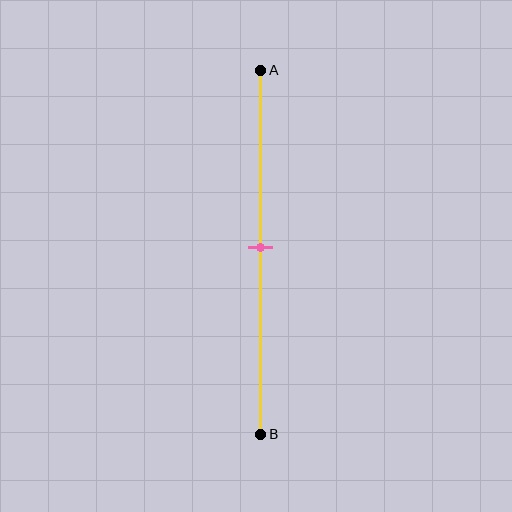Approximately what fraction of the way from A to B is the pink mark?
The pink mark is approximately 50% of the way from A to B.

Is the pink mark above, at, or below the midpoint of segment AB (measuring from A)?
The pink mark is approximately at the midpoint of segment AB.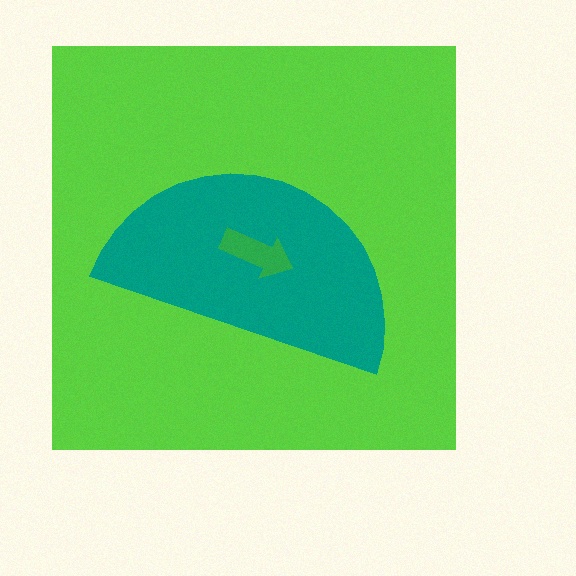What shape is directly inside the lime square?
The teal semicircle.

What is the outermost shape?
The lime square.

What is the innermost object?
The green arrow.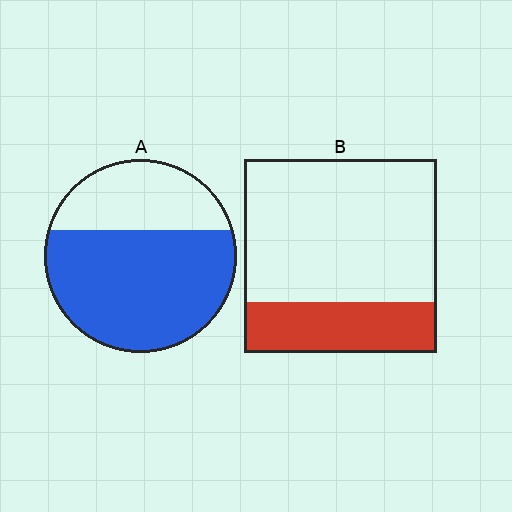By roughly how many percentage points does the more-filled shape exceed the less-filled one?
By roughly 40 percentage points (A over B).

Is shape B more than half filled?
No.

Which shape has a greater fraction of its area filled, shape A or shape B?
Shape A.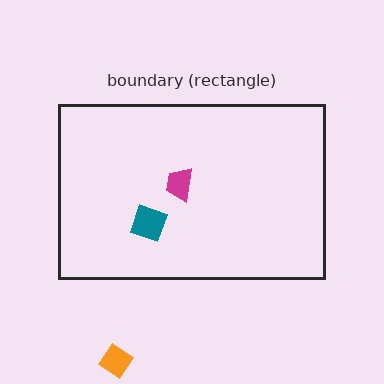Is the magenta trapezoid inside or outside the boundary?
Inside.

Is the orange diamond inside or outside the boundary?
Outside.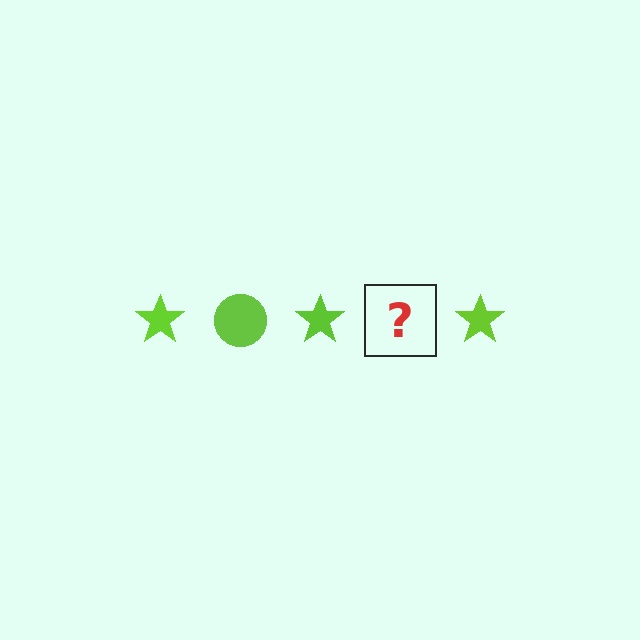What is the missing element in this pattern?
The missing element is a lime circle.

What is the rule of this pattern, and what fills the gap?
The rule is that the pattern cycles through star, circle shapes in lime. The gap should be filled with a lime circle.